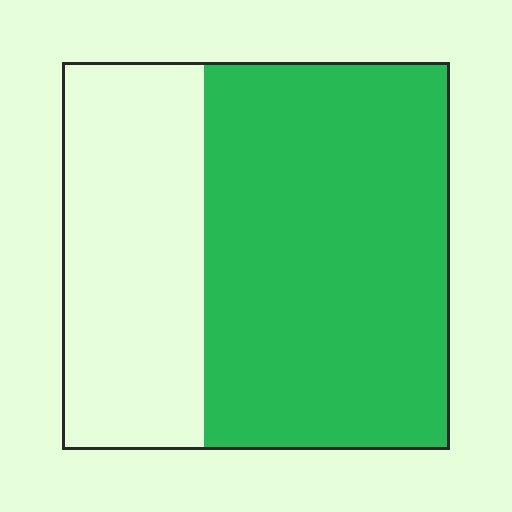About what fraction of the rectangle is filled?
About five eighths (5/8).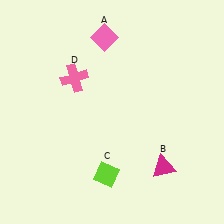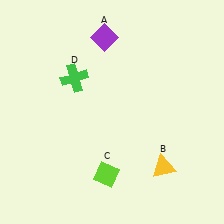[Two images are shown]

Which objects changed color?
A changed from pink to purple. B changed from magenta to yellow. D changed from pink to green.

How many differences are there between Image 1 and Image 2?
There are 3 differences between the two images.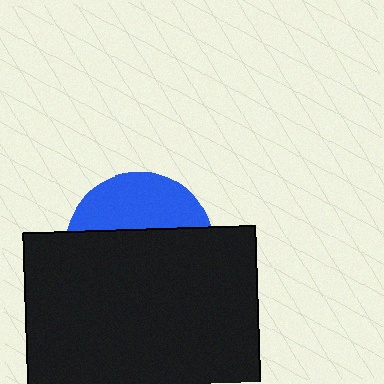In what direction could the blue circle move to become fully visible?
The blue circle could move up. That would shift it out from behind the black rectangle entirely.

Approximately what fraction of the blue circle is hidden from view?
Roughly 64% of the blue circle is hidden behind the black rectangle.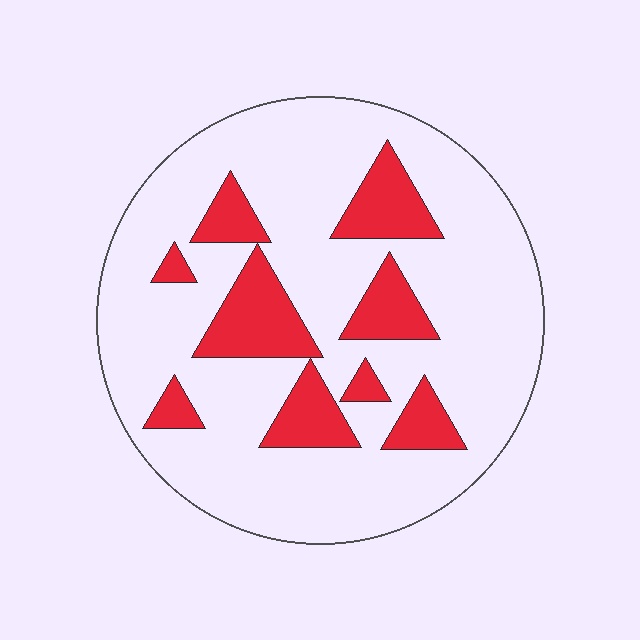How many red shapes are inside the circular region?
9.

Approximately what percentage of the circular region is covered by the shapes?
Approximately 20%.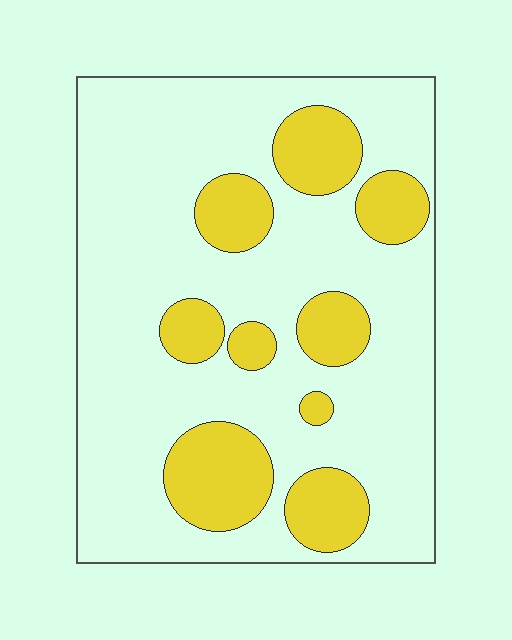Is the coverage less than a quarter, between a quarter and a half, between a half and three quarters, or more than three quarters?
Less than a quarter.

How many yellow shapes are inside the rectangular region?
9.